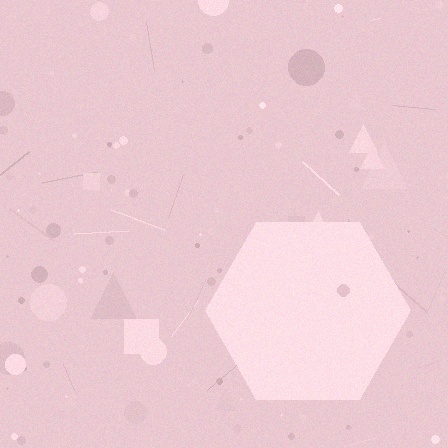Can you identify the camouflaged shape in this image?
The camouflaged shape is a hexagon.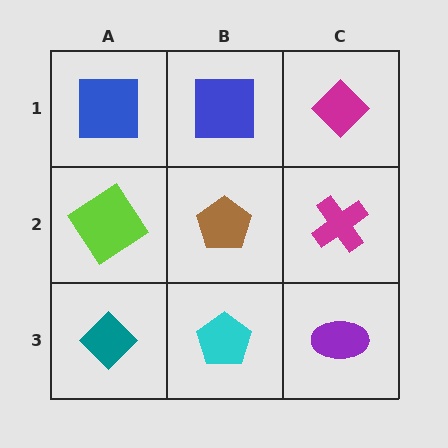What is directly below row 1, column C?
A magenta cross.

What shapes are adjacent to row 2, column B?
A blue square (row 1, column B), a cyan pentagon (row 3, column B), a lime diamond (row 2, column A), a magenta cross (row 2, column C).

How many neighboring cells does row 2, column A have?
3.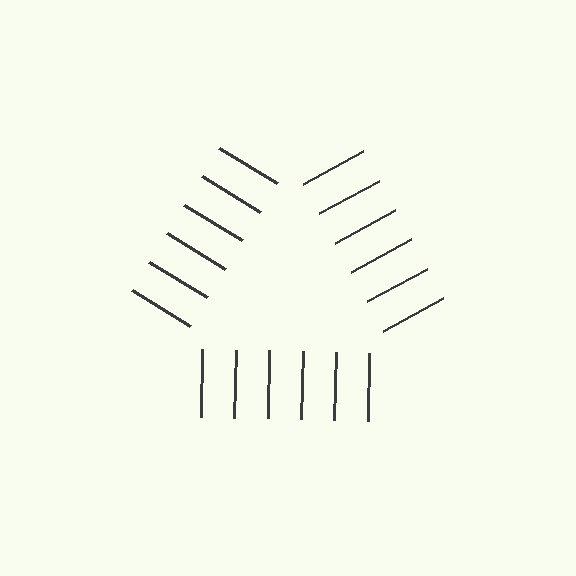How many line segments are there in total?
18 — 6 along each of the 3 edges.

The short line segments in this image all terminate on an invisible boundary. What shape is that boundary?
An illusory triangle — the line segments terminate on its edges but no continuous stroke is drawn.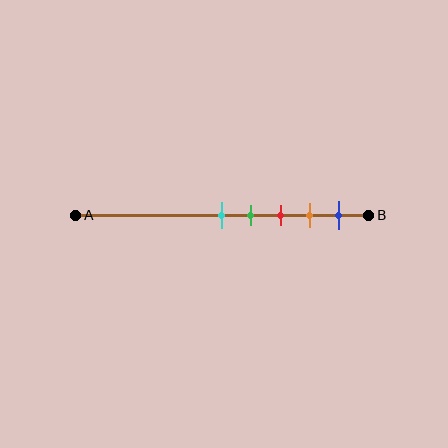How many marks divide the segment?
There are 5 marks dividing the segment.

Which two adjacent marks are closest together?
The cyan and green marks are the closest adjacent pair.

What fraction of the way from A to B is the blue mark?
The blue mark is approximately 90% (0.9) of the way from A to B.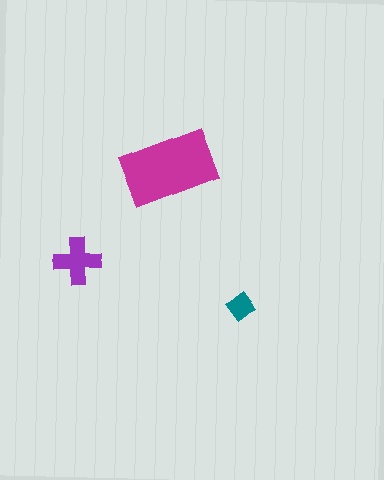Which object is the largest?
The magenta rectangle.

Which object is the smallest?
The teal diamond.